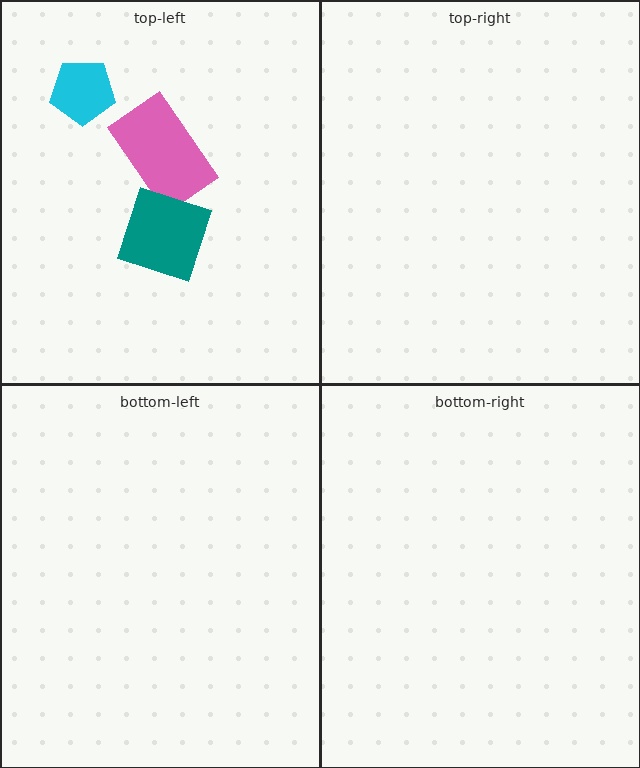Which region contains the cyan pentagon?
The top-left region.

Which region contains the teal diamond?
The top-left region.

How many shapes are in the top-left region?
3.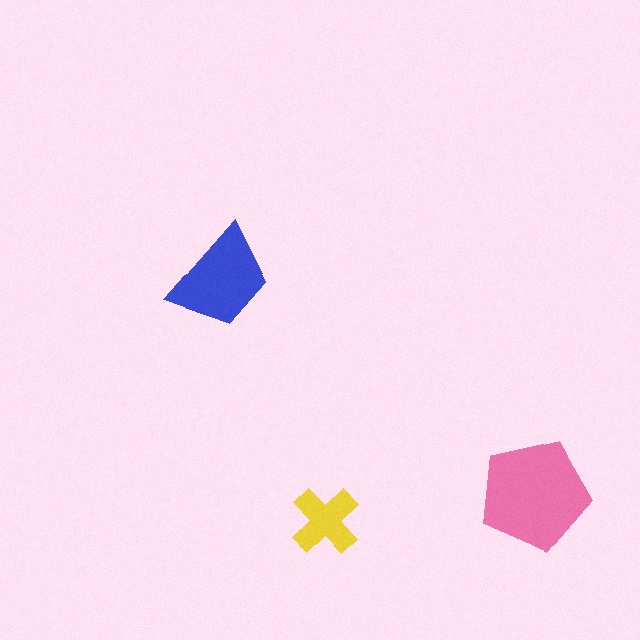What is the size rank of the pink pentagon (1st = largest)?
1st.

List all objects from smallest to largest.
The yellow cross, the blue trapezoid, the pink pentagon.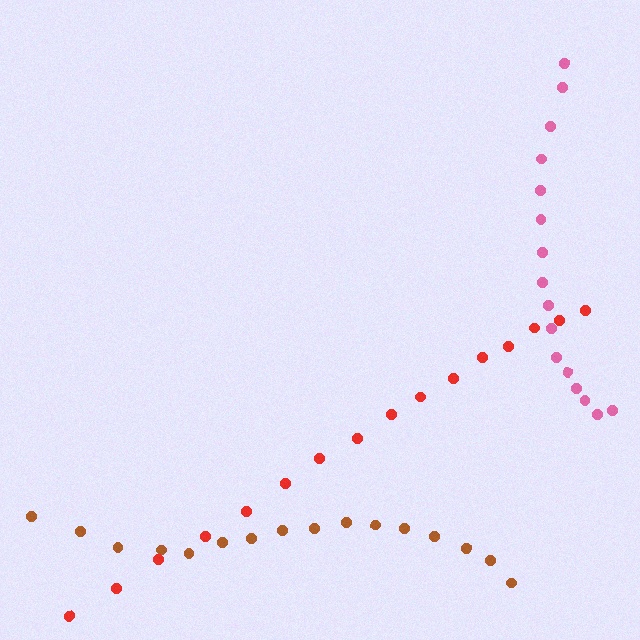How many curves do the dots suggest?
There are 3 distinct paths.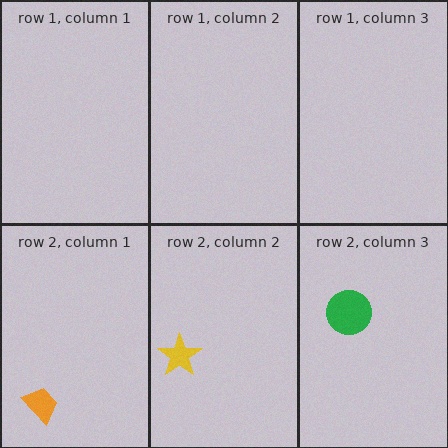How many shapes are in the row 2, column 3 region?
1.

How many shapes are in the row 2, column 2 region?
1.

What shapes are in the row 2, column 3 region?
The green circle.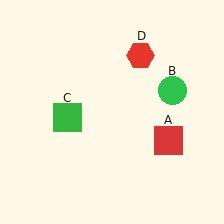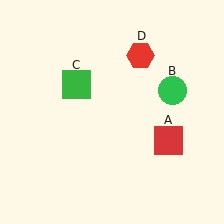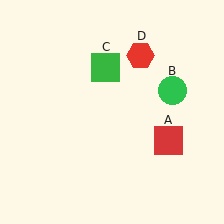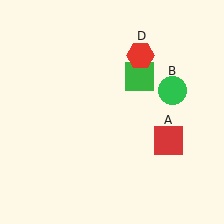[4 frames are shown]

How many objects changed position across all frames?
1 object changed position: green square (object C).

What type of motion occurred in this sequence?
The green square (object C) rotated clockwise around the center of the scene.